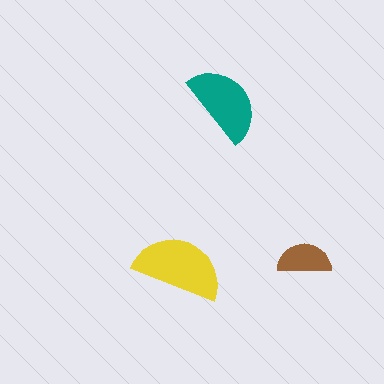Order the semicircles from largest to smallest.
the yellow one, the teal one, the brown one.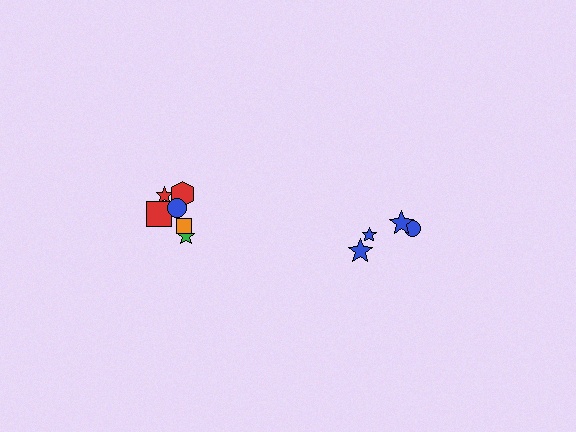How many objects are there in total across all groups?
There are 10 objects.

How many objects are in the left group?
There are 6 objects.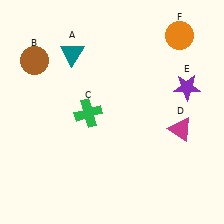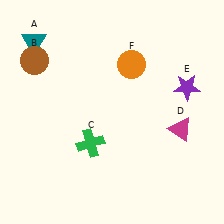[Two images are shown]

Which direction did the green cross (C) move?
The green cross (C) moved down.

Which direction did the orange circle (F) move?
The orange circle (F) moved left.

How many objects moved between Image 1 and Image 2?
3 objects moved between the two images.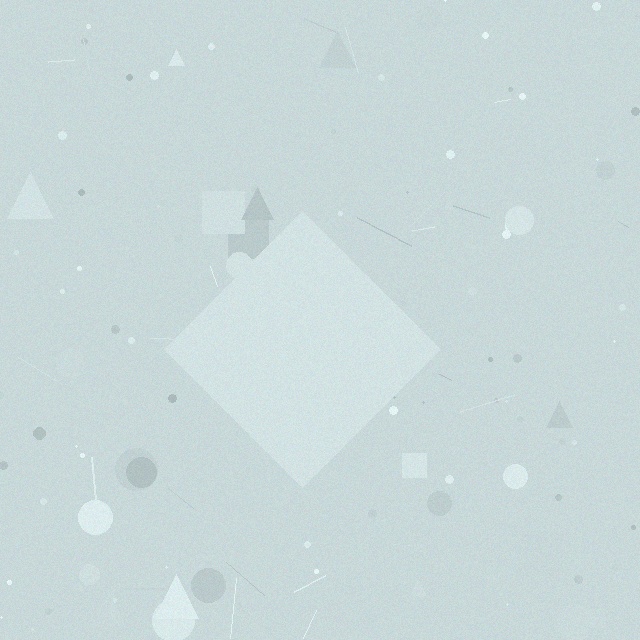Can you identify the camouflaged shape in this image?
The camouflaged shape is a diamond.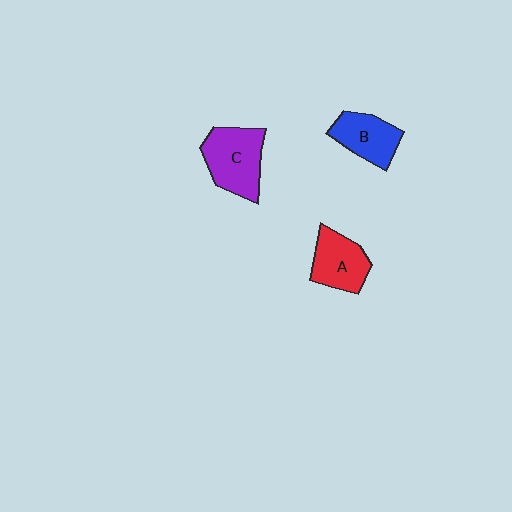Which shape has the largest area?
Shape C (purple).